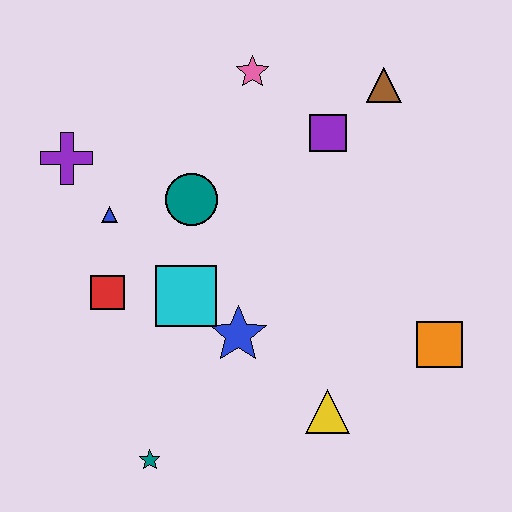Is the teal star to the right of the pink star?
No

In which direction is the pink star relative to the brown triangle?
The pink star is to the left of the brown triangle.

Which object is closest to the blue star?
The cyan square is closest to the blue star.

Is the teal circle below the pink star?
Yes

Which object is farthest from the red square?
The brown triangle is farthest from the red square.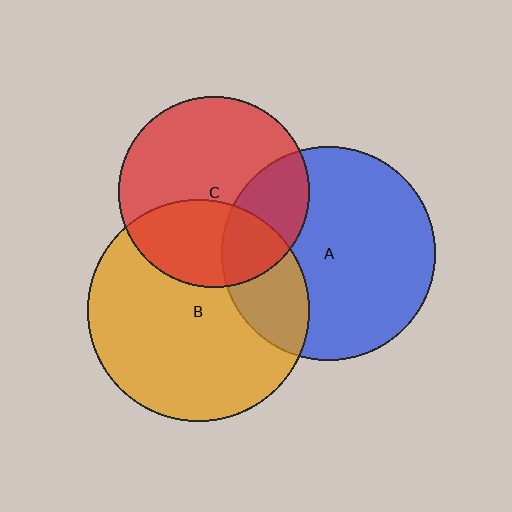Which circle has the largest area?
Circle B (orange).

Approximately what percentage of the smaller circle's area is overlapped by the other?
Approximately 35%.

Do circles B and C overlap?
Yes.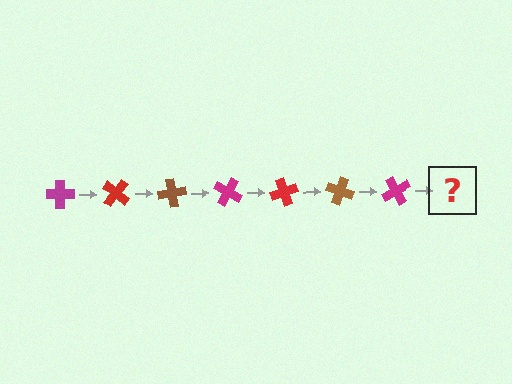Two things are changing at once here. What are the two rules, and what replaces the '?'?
The two rules are that it rotates 40 degrees each step and the color cycles through magenta, red, and brown. The '?' should be a red cross, rotated 280 degrees from the start.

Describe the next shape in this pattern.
It should be a red cross, rotated 280 degrees from the start.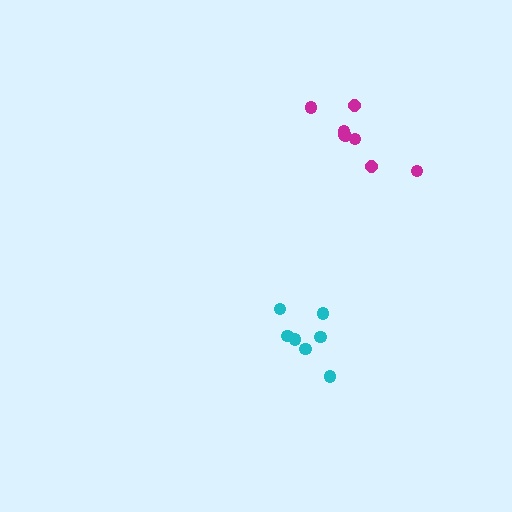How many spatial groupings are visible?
There are 2 spatial groupings.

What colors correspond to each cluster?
The clusters are colored: cyan, magenta.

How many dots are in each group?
Group 1: 7 dots, Group 2: 8 dots (15 total).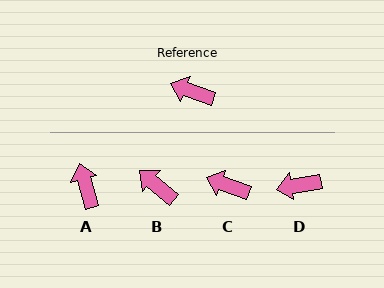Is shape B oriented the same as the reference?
No, it is off by about 20 degrees.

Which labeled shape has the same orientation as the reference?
C.